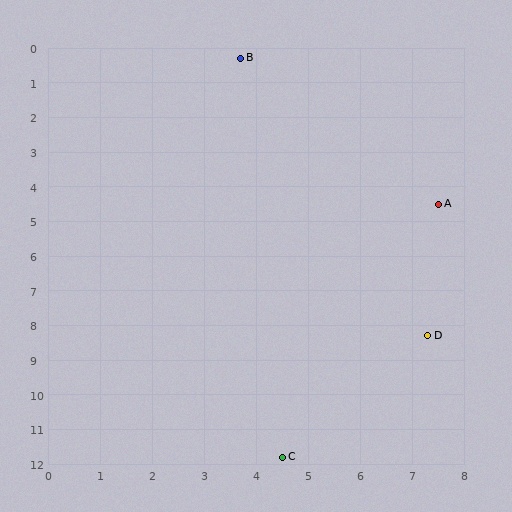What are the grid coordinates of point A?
Point A is at approximately (7.5, 4.5).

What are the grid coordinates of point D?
Point D is at approximately (7.3, 8.3).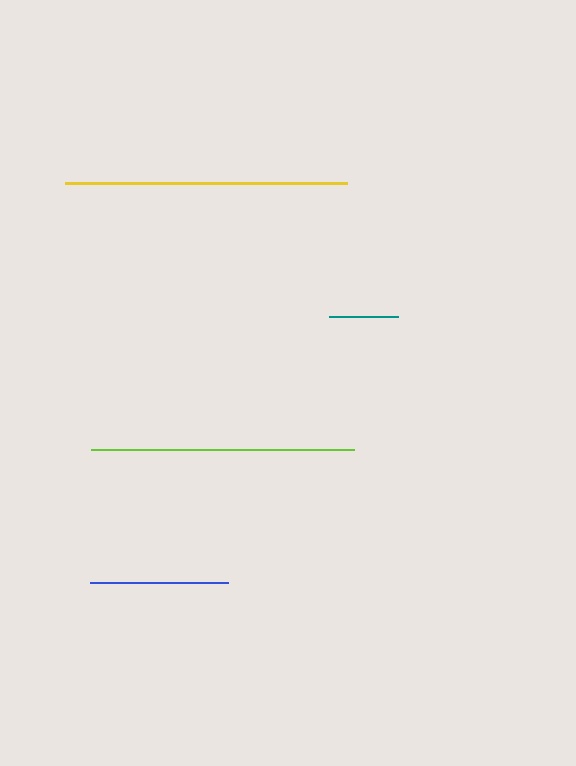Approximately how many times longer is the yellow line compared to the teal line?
The yellow line is approximately 4.1 times the length of the teal line.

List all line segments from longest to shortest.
From longest to shortest: yellow, lime, blue, teal.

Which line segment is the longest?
The yellow line is the longest at approximately 282 pixels.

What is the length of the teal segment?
The teal segment is approximately 70 pixels long.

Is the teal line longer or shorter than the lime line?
The lime line is longer than the teal line.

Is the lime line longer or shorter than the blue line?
The lime line is longer than the blue line.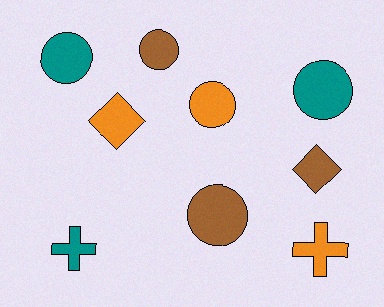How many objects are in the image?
There are 9 objects.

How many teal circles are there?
There are 2 teal circles.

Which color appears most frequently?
Teal, with 3 objects.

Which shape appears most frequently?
Circle, with 5 objects.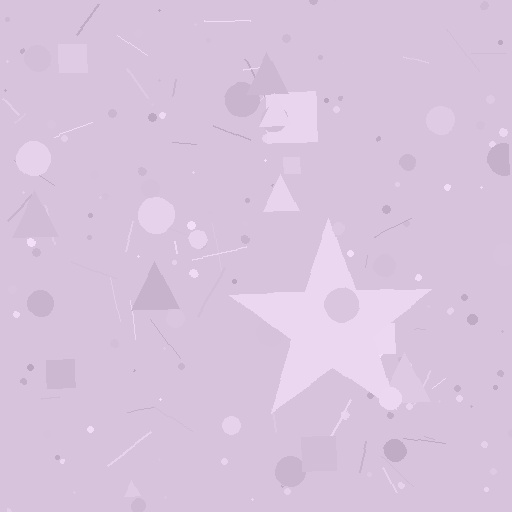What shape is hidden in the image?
A star is hidden in the image.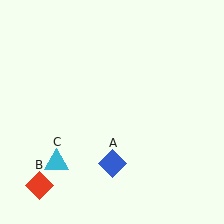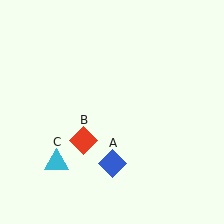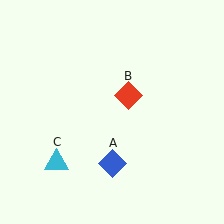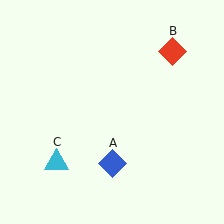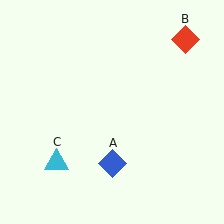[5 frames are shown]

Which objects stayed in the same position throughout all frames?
Blue diamond (object A) and cyan triangle (object C) remained stationary.